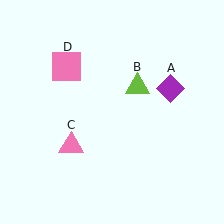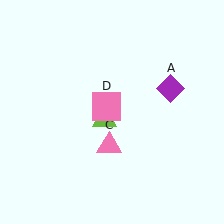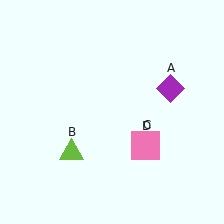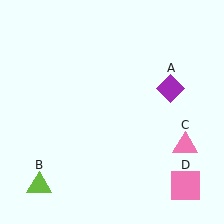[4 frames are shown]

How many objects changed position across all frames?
3 objects changed position: lime triangle (object B), pink triangle (object C), pink square (object D).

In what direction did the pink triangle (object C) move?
The pink triangle (object C) moved right.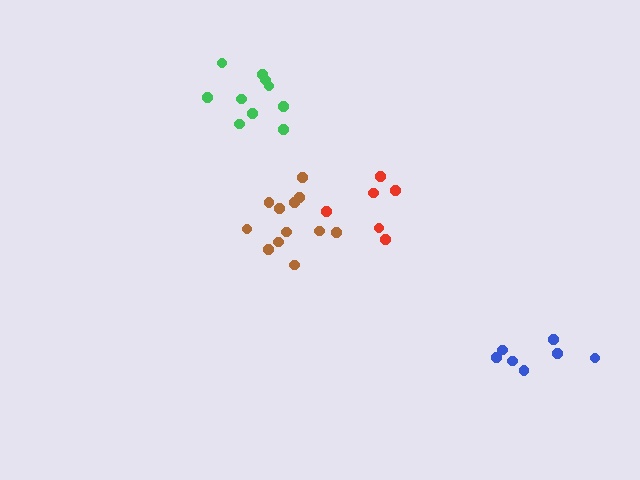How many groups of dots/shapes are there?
There are 4 groups.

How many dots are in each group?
Group 1: 6 dots, Group 2: 10 dots, Group 3: 7 dots, Group 4: 12 dots (35 total).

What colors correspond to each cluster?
The clusters are colored: red, green, blue, brown.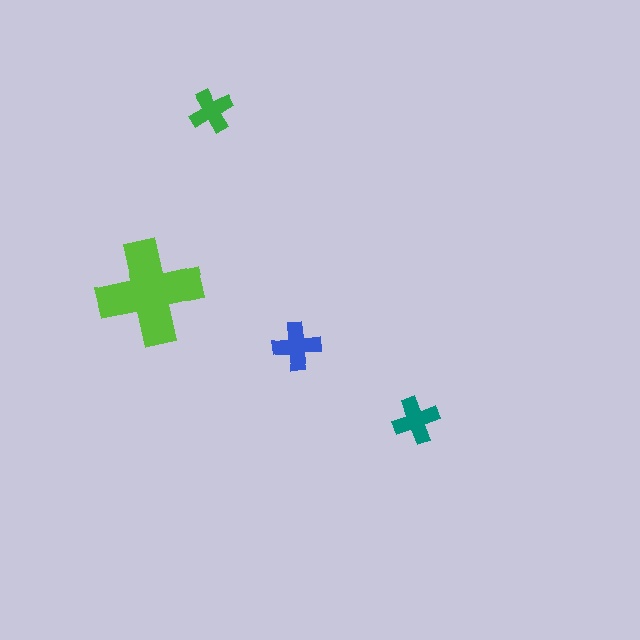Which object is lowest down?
The teal cross is bottommost.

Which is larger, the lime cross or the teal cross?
The lime one.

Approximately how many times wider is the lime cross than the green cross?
About 2.5 times wider.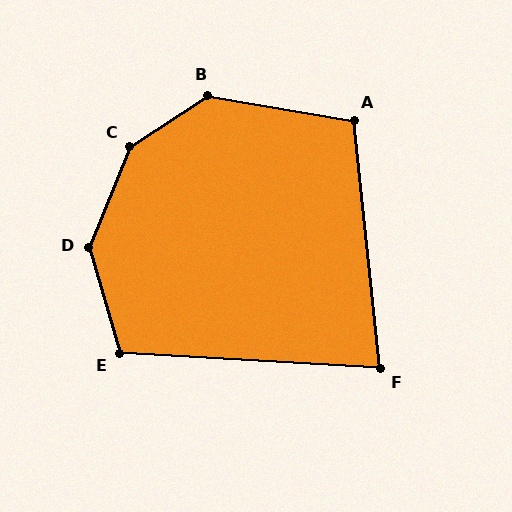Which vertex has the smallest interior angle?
F, at approximately 81 degrees.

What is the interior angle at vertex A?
Approximately 106 degrees (obtuse).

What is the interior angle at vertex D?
Approximately 142 degrees (obtuse).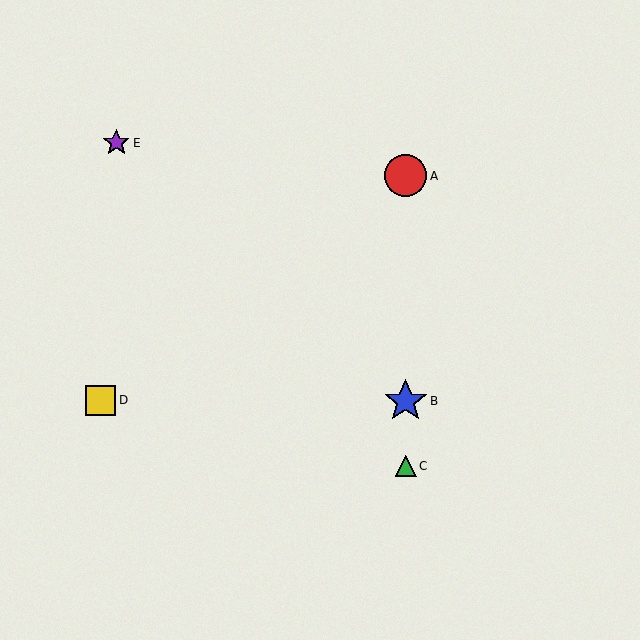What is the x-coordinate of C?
Object C is at x≈406.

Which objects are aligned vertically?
Objects A, B, C are aligned vertically.